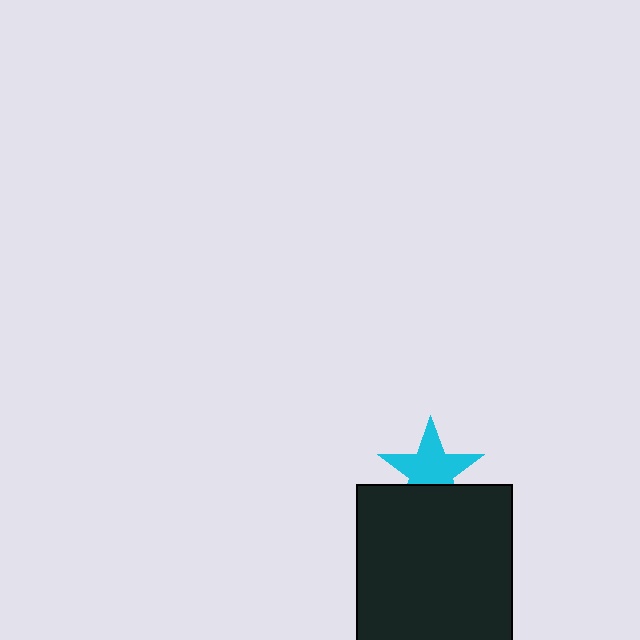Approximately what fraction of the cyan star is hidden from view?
Roughly 30% of the cyan star is hidden behind the black square.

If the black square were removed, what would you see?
You would see the complete cyan star.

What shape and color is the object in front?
The object in front is a black square.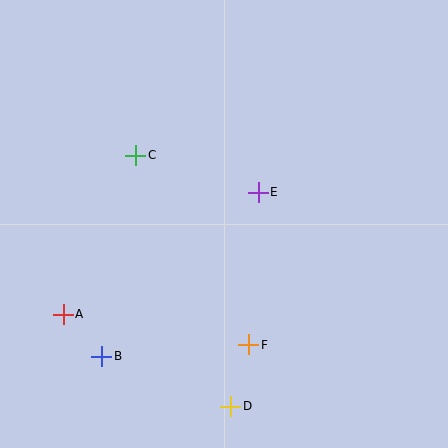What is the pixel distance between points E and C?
The distance between E and C is 128 pixels.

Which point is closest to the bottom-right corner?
Point D is closest to the bottom-right corner.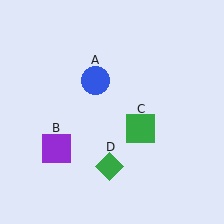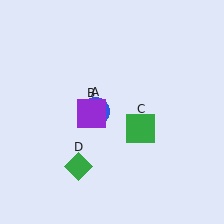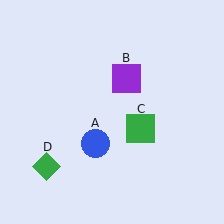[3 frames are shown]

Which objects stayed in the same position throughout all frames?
Green square (object C) remained stationary.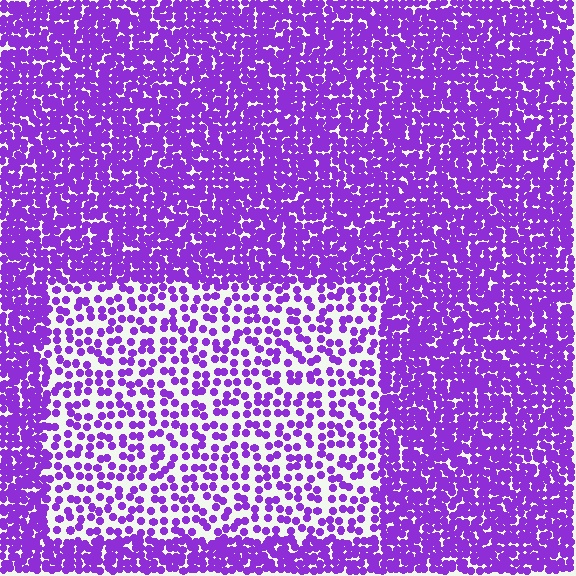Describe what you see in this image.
The image contains small purple elements arranged at two different densities. A rectangle-shaped region is visible where the elements are less densely packed than the surrounding area.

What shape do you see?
I see a rectangle.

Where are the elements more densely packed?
The elements are more densely packed outside the rectangle boundary.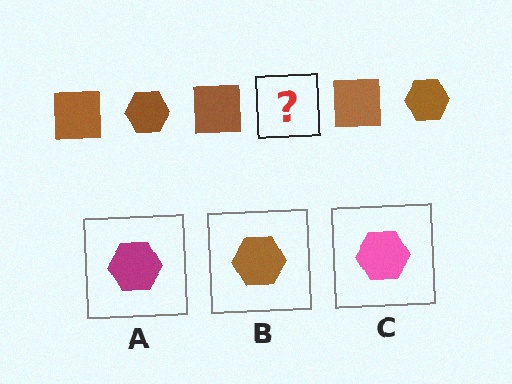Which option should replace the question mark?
Option B.